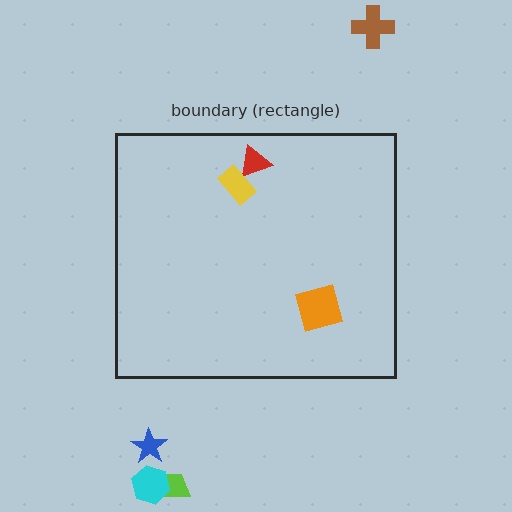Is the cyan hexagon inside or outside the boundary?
Outside.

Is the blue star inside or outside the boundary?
Outside.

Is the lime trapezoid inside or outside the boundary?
Outside.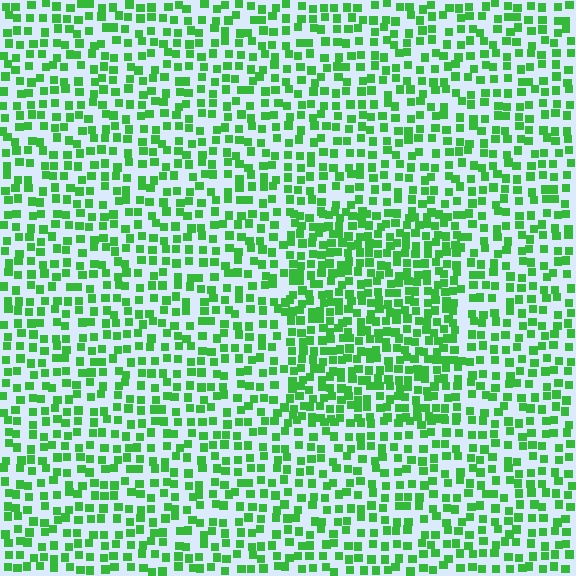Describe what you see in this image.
The image contains small green elements arranged at two different densities. A rectangle-shaped region is visible where the elements are more densely packed than the surrounding area.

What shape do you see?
I see a rectangle.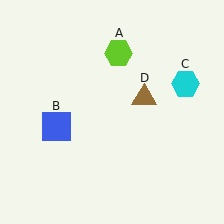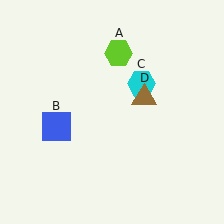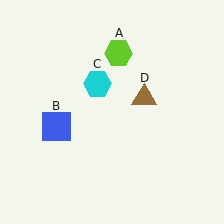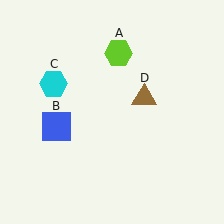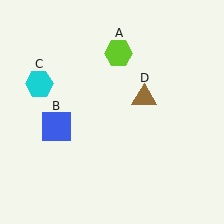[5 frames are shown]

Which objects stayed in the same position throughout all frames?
Lime hexagon (object A) and blue square (object B) and brown triangle (object D) remained stationary.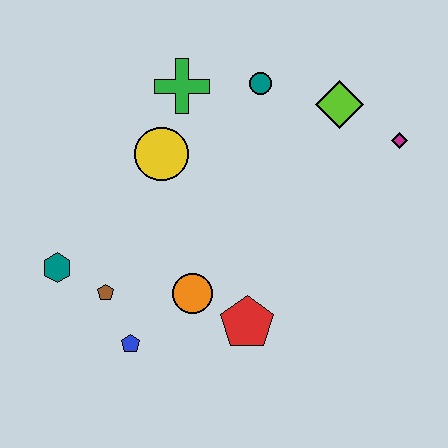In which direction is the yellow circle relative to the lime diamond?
The yellow circle is to the left of the lime diamond.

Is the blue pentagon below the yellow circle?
Yes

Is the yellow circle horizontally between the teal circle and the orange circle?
No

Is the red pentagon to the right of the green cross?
Yes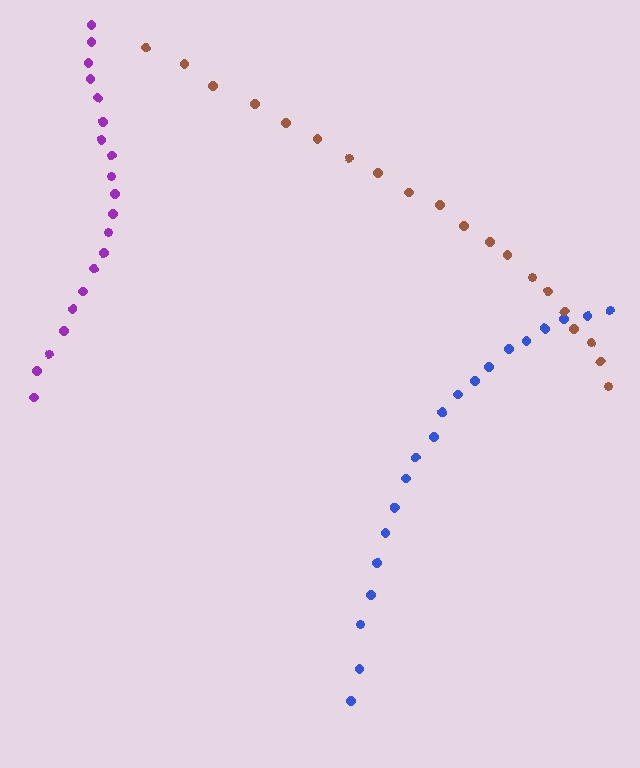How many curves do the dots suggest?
There are 3 distinct paths.